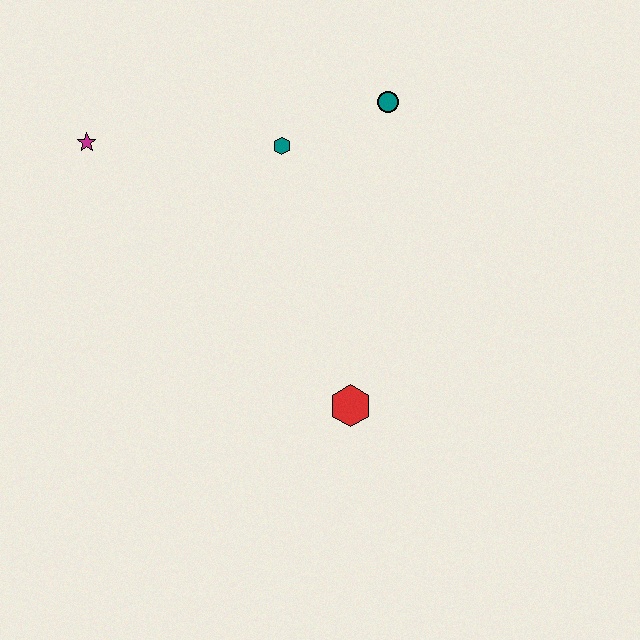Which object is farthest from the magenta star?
The red hexagon is farthest from the magenta star.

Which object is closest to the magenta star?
The teal hexagon is closest to the magenta star.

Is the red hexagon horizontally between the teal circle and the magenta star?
Yes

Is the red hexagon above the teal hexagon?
No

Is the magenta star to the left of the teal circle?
Yes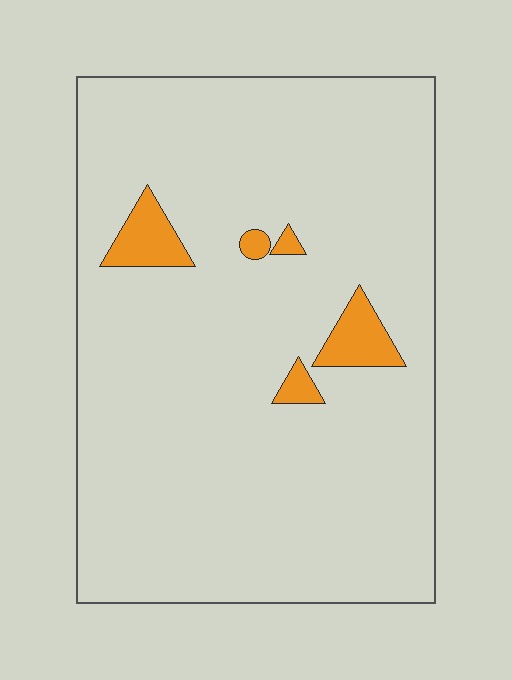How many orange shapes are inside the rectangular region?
5.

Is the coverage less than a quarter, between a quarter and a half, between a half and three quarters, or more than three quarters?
Less than a quarter.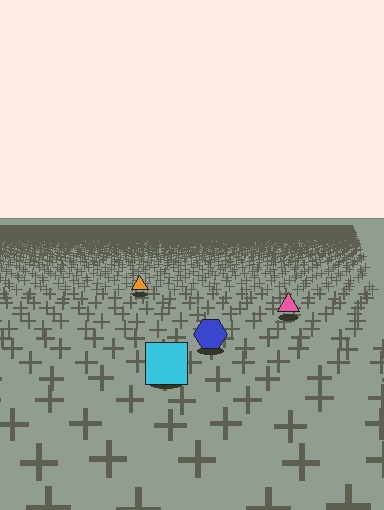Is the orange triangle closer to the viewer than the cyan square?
No. The cyan square is closer — you can tell from the texture gradient: the ground texture is coarser near it.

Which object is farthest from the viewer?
The orange triangle is farthest from the viewer. It appears smaller and the ground texture around it is denser.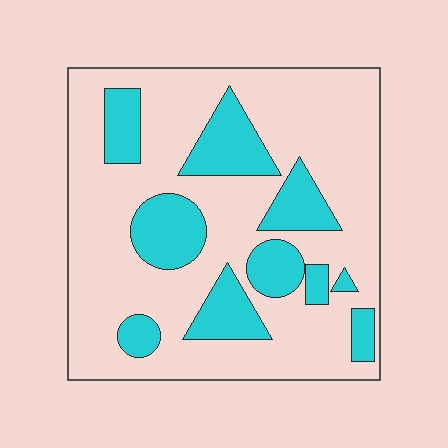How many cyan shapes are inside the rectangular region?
10.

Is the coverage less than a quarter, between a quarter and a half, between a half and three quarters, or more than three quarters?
Between a quarter and a half.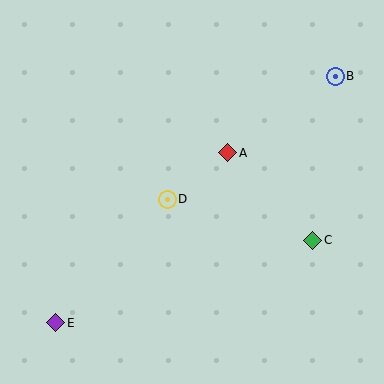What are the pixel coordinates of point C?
Point C is at (313, 240).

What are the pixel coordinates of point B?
Point B is at (335, 76).